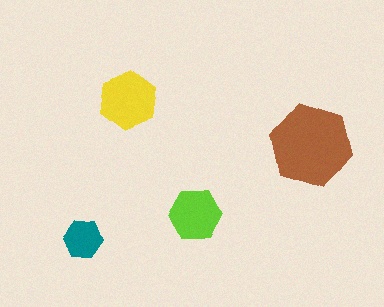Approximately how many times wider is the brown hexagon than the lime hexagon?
About 1.5 times wider.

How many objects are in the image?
There are 4 objects in the image.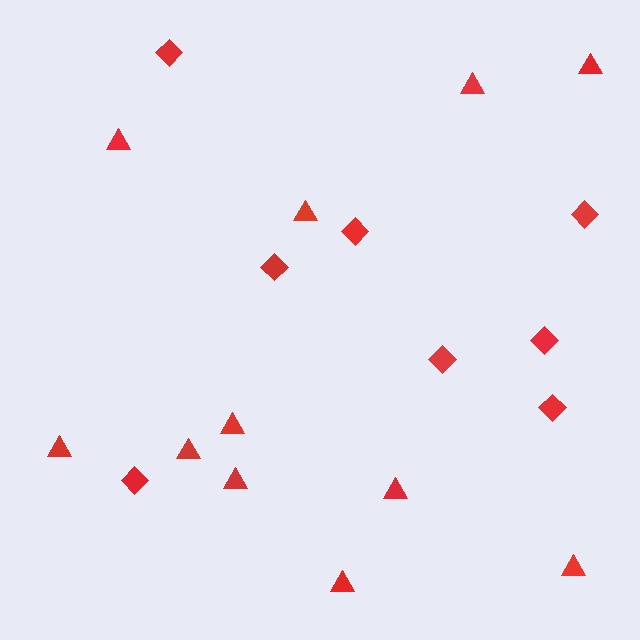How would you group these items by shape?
There are 2 groups: one group of diamonds (8) and one group of triangles (11).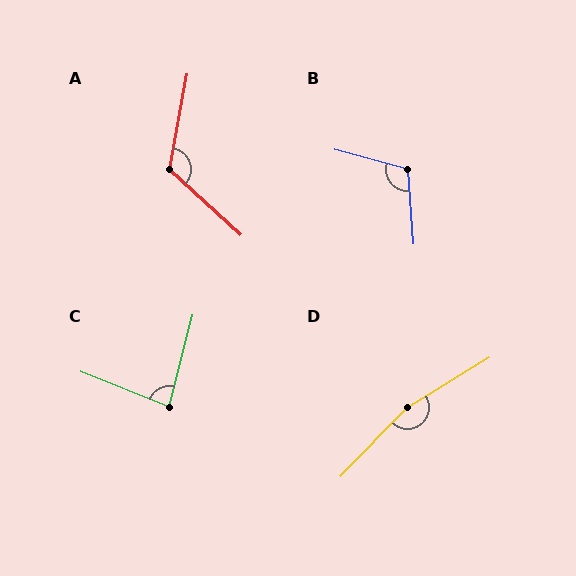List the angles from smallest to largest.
C (82°), B (109°), A (122°), D (166°).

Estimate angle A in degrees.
Approximately 122 degrees.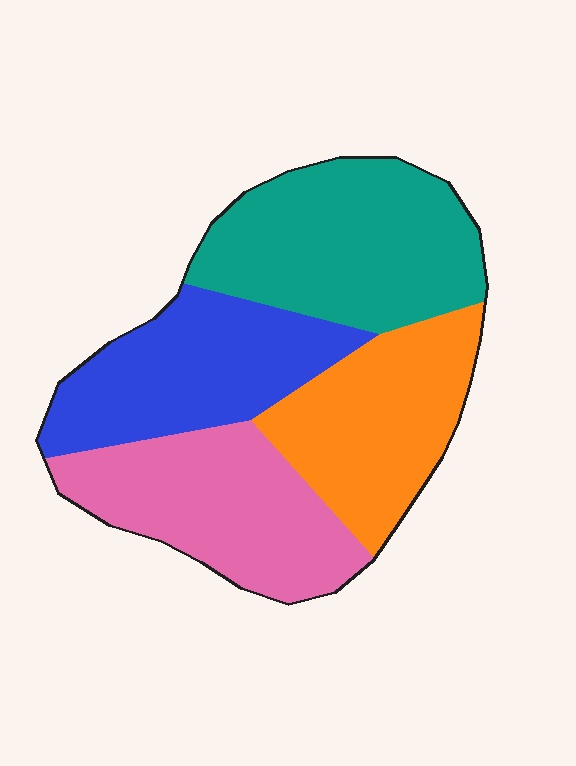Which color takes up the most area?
Teal, at roughly 30%.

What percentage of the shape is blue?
Blue covers 23% of the shape.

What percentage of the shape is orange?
Orange takes up about one quarter (1/4) of the shape.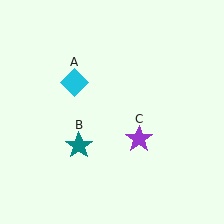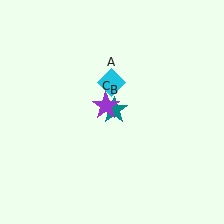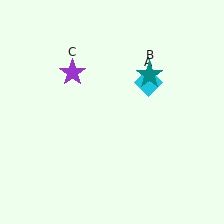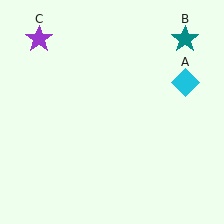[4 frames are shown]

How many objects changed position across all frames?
3 objects changed position: cyan diamond (object A), teal star (object B), purple star (object C).